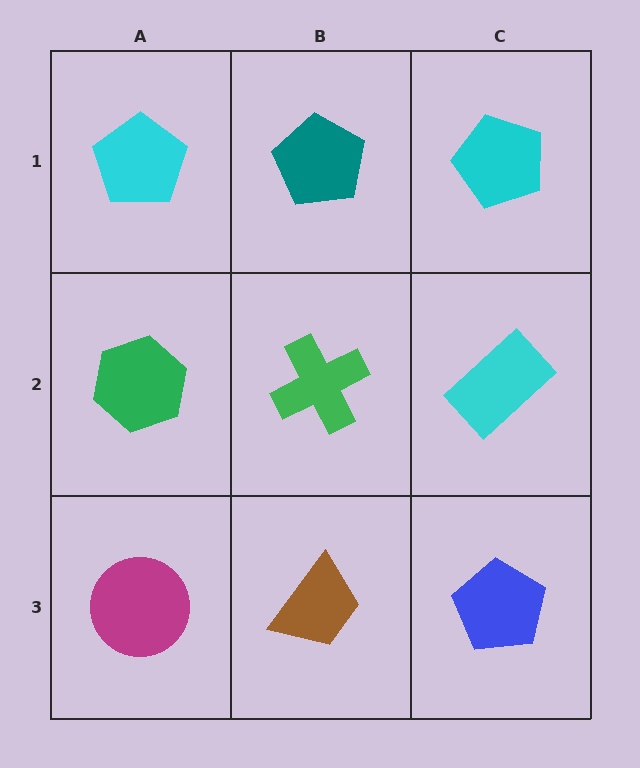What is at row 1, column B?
A teal pentagon.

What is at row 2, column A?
A green hexagon.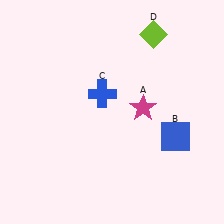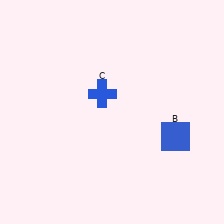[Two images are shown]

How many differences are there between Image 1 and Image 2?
There are 2 differences between the two images.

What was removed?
The lime diamond (D), the magenta star (A) were removed in Image 2.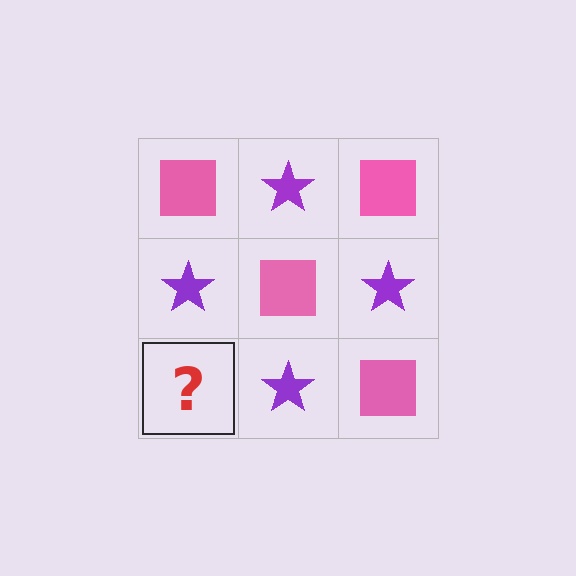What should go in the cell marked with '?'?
The missing cell should contain a pink square.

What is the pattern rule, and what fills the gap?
The rule is that it alternates pink square and purple star in a checkerboard pattern. The gap should be filled with a pink square.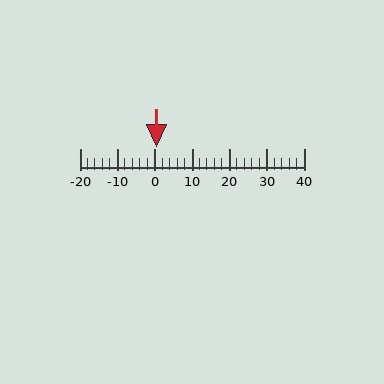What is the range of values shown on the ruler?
The ruler shows values from -20 to 40.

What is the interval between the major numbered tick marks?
The major tick marks are spaced 10 units apart.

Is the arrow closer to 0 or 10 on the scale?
The arrow is closer to 0.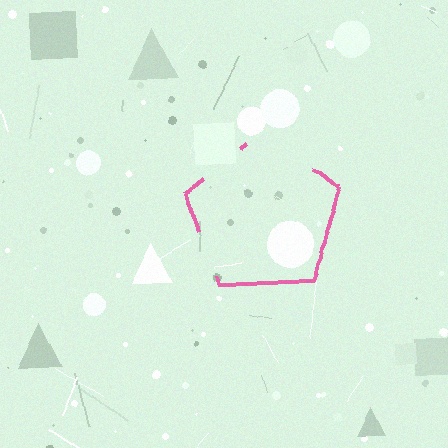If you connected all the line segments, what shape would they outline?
They would outline a pentagon.